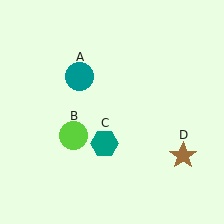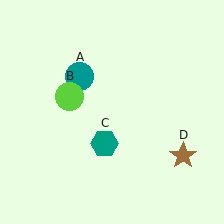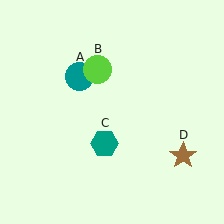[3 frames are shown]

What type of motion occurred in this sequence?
The lime circle (object B) rotated clockwise around the center of the scene.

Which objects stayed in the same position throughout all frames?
Teal circle (object A) and teal hexagon (object C) and brown star (object D) remained stationary.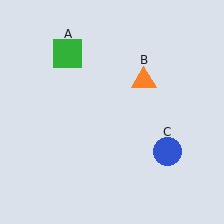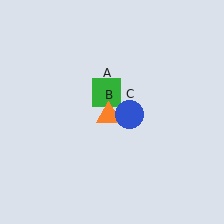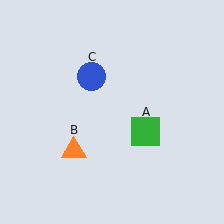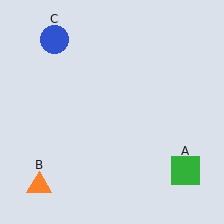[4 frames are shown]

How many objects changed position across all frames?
3 objects changed position: green square (object A), orange triangle (object B), blue circle (object C).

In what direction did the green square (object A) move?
The green square (object A) moved down and to the right.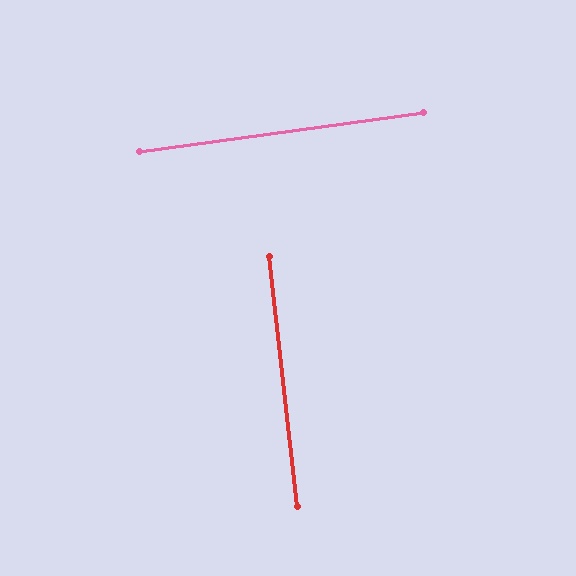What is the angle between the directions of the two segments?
Approximately 89 degrees.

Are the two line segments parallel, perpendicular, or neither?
Perpendicular — they meet at approximately 89°.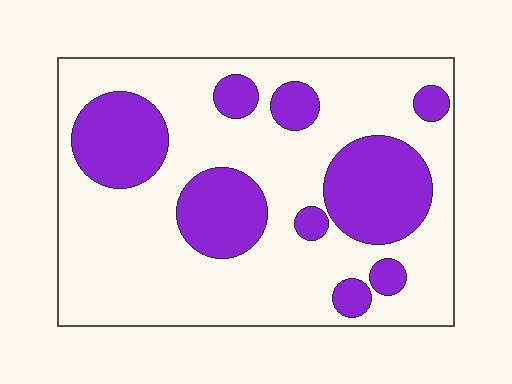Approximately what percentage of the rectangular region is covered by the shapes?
Approximately 30%.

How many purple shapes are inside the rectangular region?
9.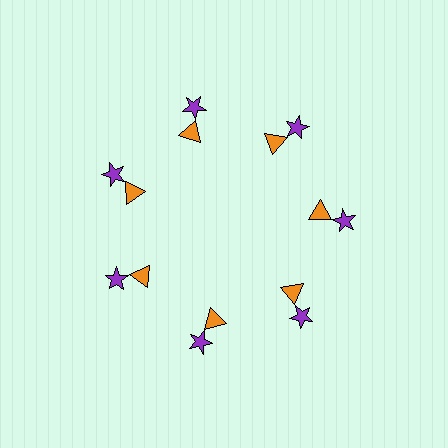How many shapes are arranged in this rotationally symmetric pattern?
There are 14 shapes, arranged in 7 groups of 2.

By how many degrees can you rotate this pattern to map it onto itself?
The pattern maps onto itself every 51 degrees of rotation.